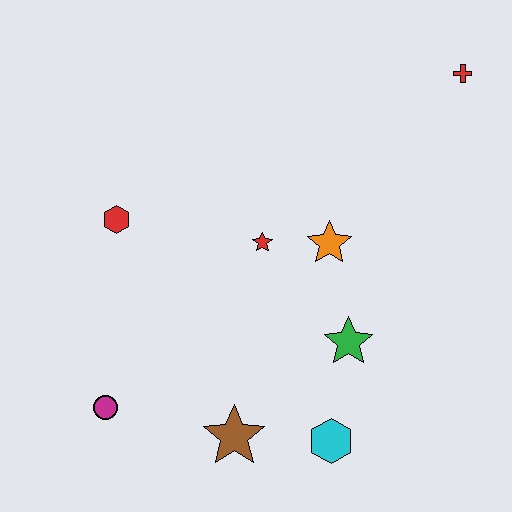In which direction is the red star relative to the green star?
The red star is above the green star.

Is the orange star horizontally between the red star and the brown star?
No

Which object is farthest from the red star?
The red cross is farthest from the red star.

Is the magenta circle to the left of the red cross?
Yes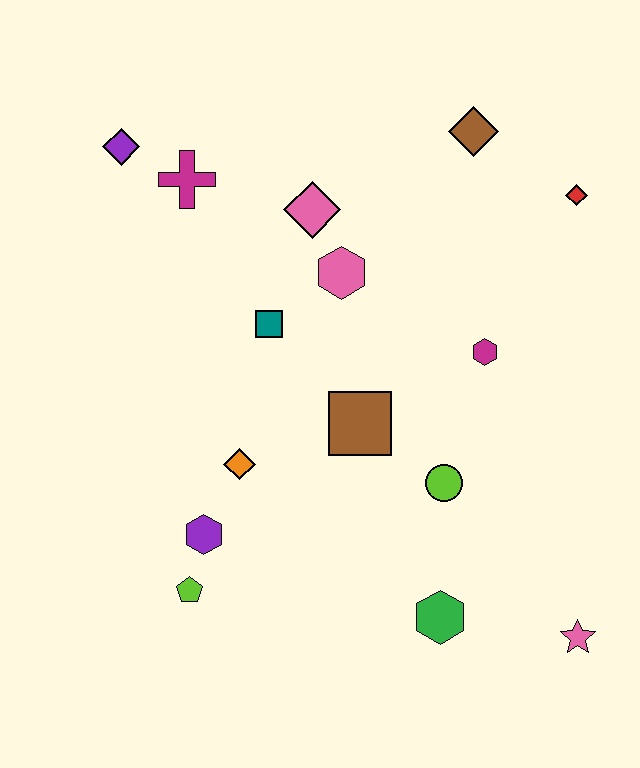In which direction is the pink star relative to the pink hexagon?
The pink star is below the pink hexagon.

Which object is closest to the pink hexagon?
The pink diamond is closest to the pink hexagon.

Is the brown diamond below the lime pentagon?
No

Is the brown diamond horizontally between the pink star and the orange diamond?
Yes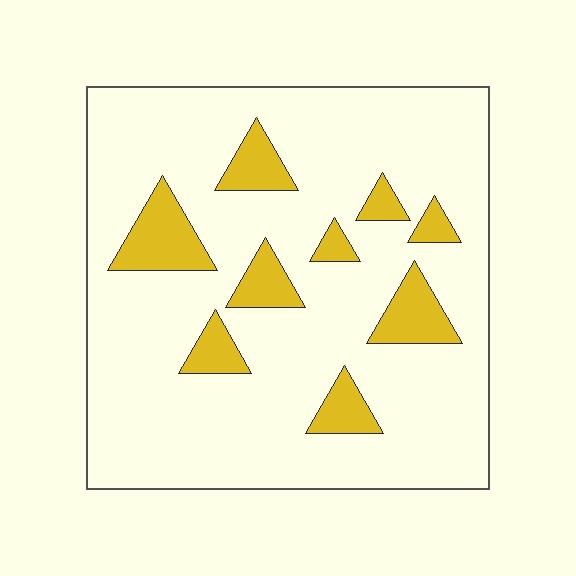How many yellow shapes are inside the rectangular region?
9.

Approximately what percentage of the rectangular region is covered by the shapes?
Approximately 15%.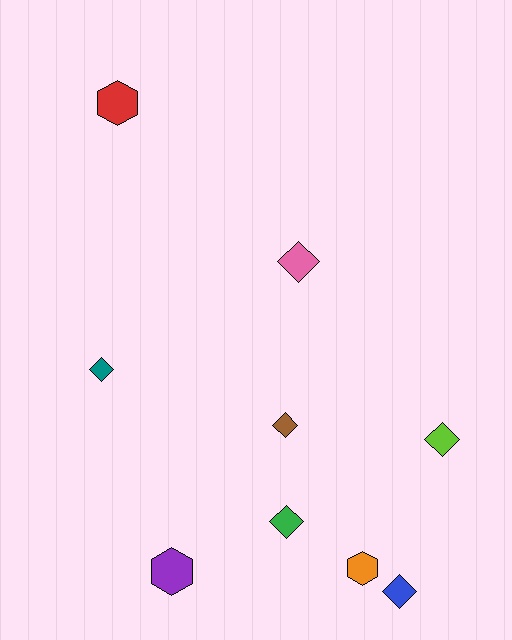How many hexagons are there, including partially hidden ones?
There are 3 hexagons.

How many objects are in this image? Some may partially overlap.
There are 9 objects.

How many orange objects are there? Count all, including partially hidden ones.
There is 1 orange object.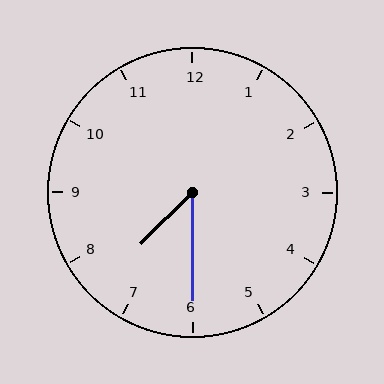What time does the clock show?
7:30.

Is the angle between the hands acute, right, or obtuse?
It is acute.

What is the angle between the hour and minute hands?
Approximately 45 degrees.